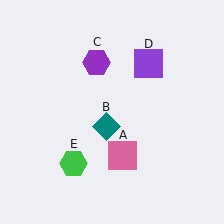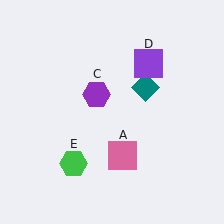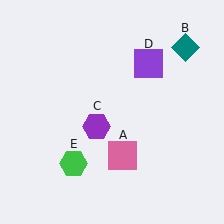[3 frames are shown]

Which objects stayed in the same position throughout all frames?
Pink square (object A) and purple square (object D) and green hexagon (object E) remained stationary.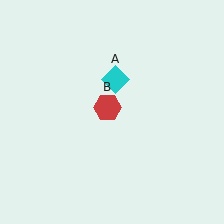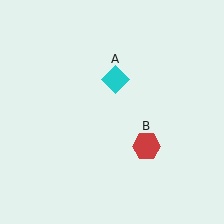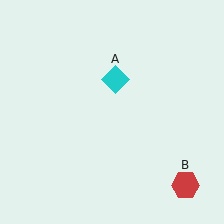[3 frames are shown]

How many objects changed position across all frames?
1 object changed position: red hexagon (object B).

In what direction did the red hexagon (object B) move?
The red hexagon (object B) moved down and to the right.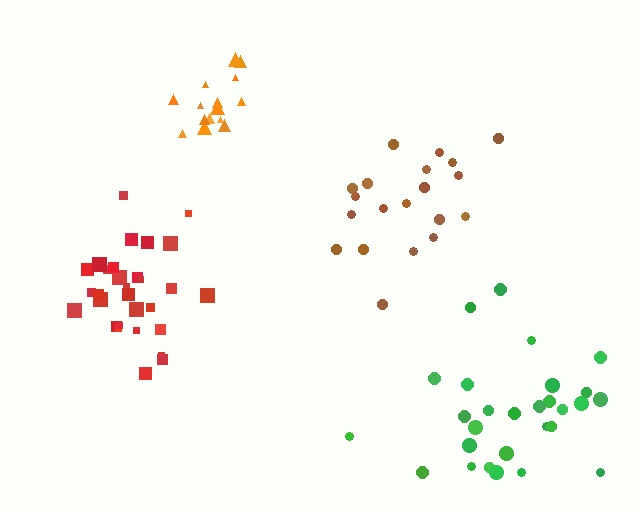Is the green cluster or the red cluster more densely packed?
Red.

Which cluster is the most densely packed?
Orange.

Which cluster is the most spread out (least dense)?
Green.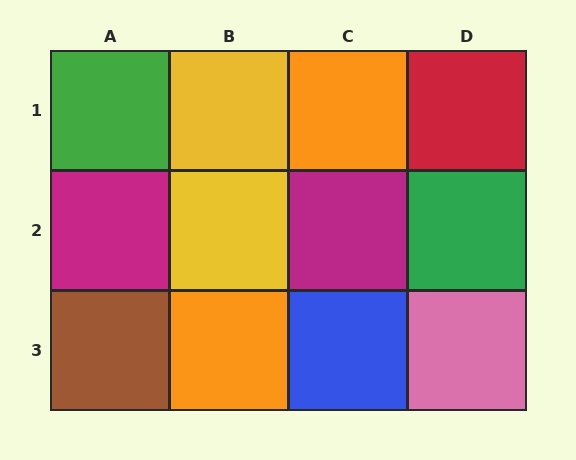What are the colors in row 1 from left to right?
Green, yellow, orange, red.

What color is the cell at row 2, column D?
Green.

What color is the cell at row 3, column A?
Brown.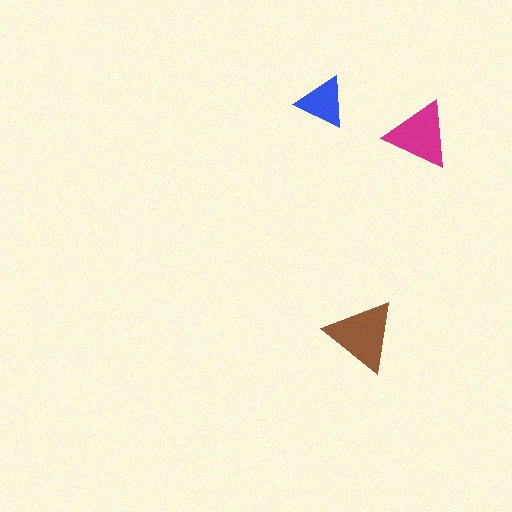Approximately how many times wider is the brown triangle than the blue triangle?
About 1.5 times wider.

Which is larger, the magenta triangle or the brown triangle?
The brown one.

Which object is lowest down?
The brown triangle is bottommost.